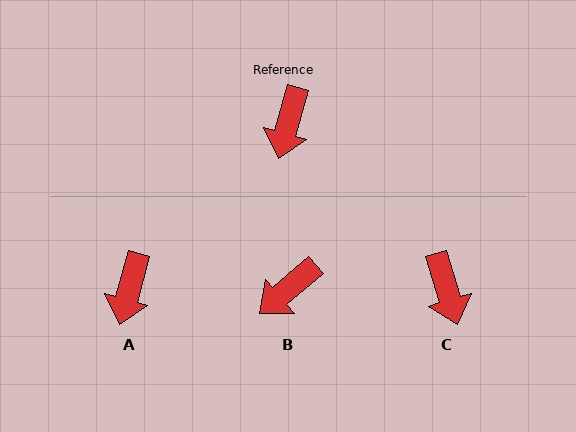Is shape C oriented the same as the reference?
No, it is off by about 32 degrees.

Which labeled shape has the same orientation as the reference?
A.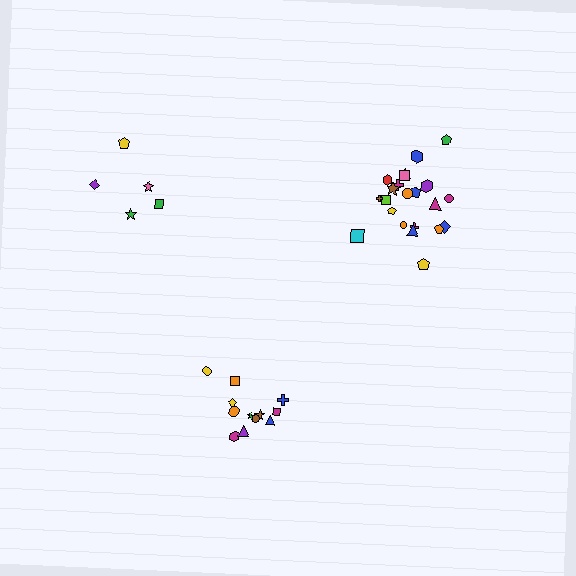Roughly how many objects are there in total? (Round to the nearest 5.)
Roughly 40 objects in total.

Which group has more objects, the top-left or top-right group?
The top-right group.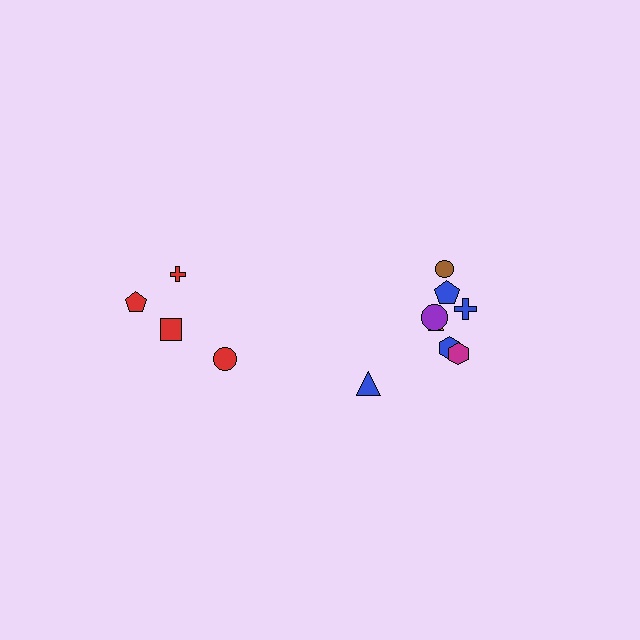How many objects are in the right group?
There are 8 objects.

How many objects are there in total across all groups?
There are 12 objects.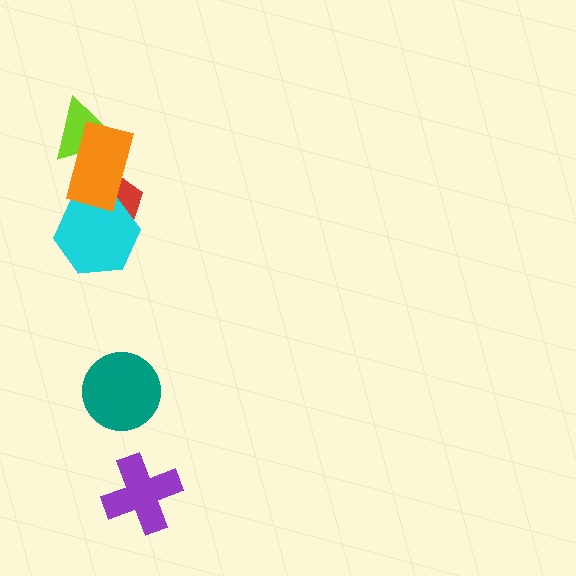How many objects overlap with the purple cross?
0 objects overlap with the purple cross.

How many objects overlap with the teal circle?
0 objects overlap with the teal circle.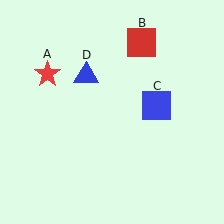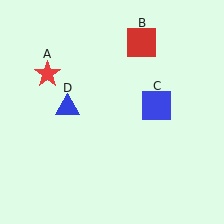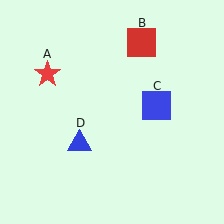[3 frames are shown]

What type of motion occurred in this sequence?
The blue triangle (object D) rotated counterclockwise around the center of the scene.